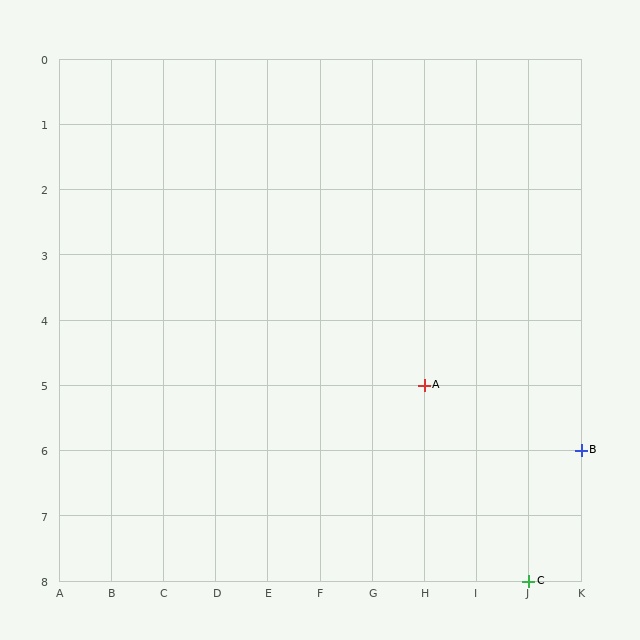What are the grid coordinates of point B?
Point B is at grid coordinates (K, 6).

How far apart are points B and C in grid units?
Points B and C are 1 column and 2 rows apart (about 2.2 grid units diagonally).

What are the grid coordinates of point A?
Point A is at grid coordinates (H, 5).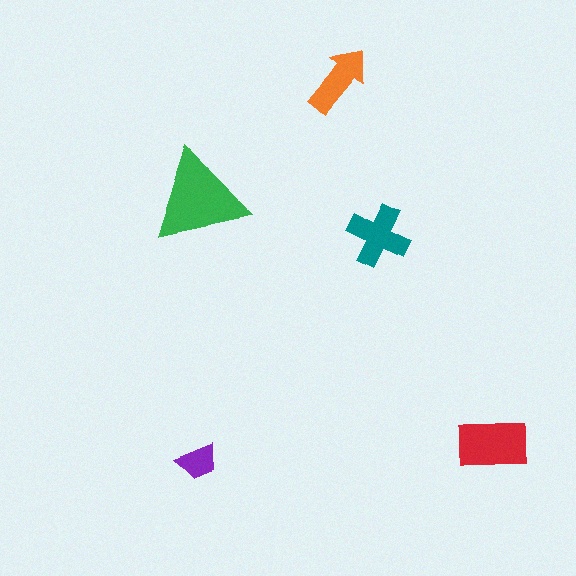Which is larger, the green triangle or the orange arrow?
The green triangle.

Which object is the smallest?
The purple trapezoid.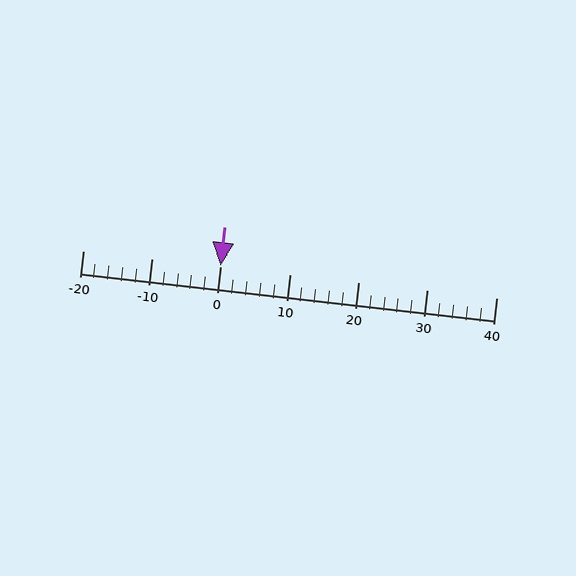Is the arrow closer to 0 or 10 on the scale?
The arrow is closer to 0.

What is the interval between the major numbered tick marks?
The major tick marks are spaced 10 units apart.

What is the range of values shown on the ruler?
The ruler shows values from -20 to 40.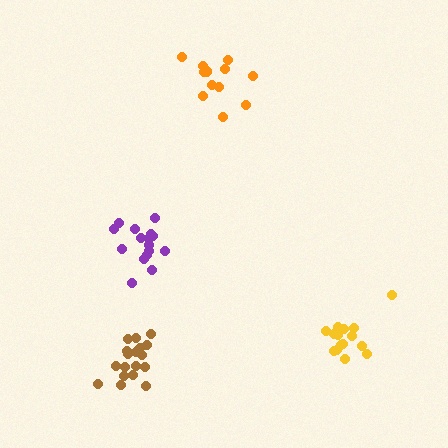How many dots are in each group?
Group 1: 15 dots, Group 2: 18 dots, Group 3: 13 dots, Group 4: 17 dots (63 total).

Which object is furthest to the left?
The brown cluster is leftmost.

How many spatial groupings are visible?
There are 4 spatial groupings.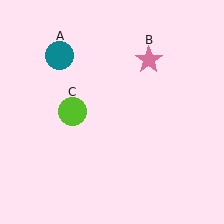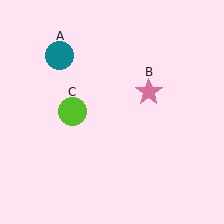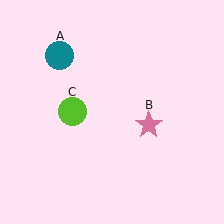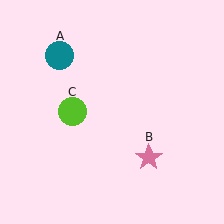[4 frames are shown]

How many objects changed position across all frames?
1 object changed position: pink star (object B).